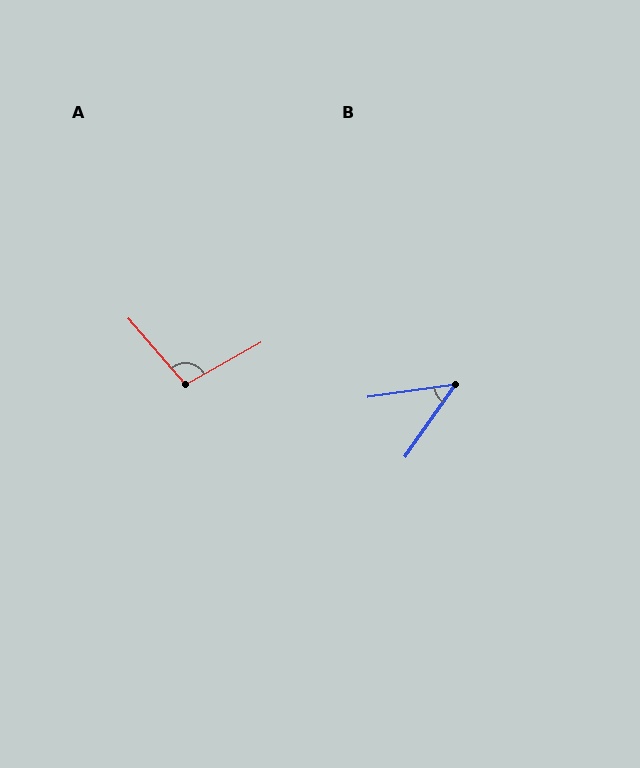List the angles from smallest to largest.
B (47°), A (101°).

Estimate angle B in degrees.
Approximately 47 degrees.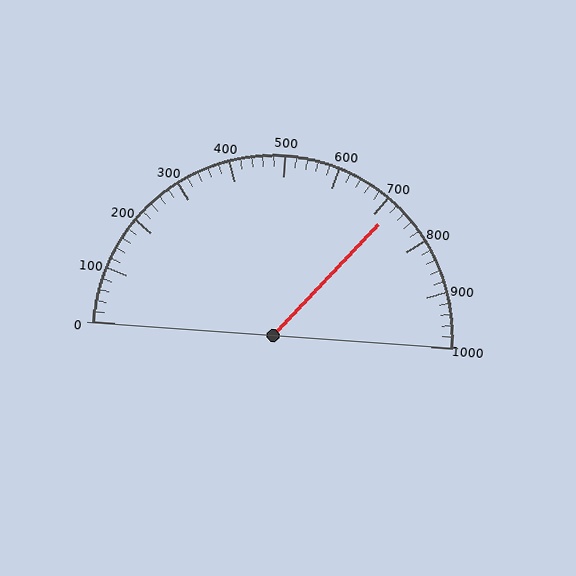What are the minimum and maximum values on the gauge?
The gauge ranges from 0 to 1000.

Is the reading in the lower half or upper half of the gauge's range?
The reading is in the upper half of the range (0 to 1000).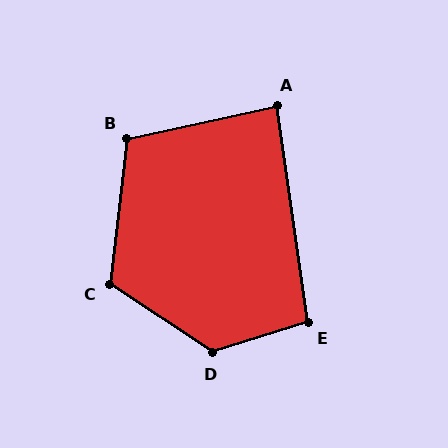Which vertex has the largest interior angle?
D, at approximately 129 degrees.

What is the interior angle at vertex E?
Approximately 100 degrees (obtuse).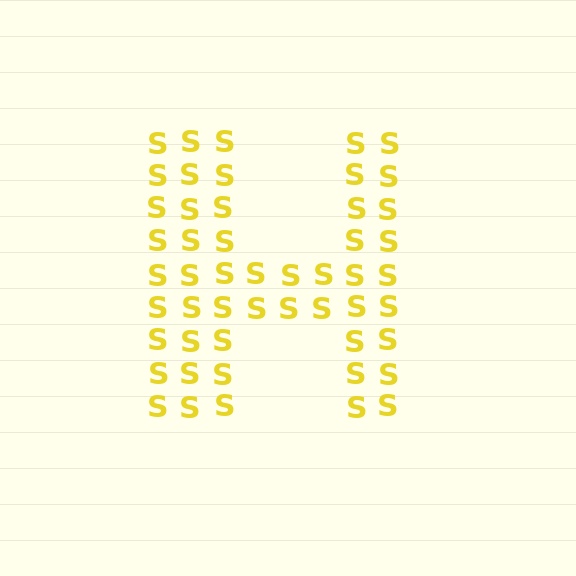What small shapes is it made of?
It is made of small letter S's.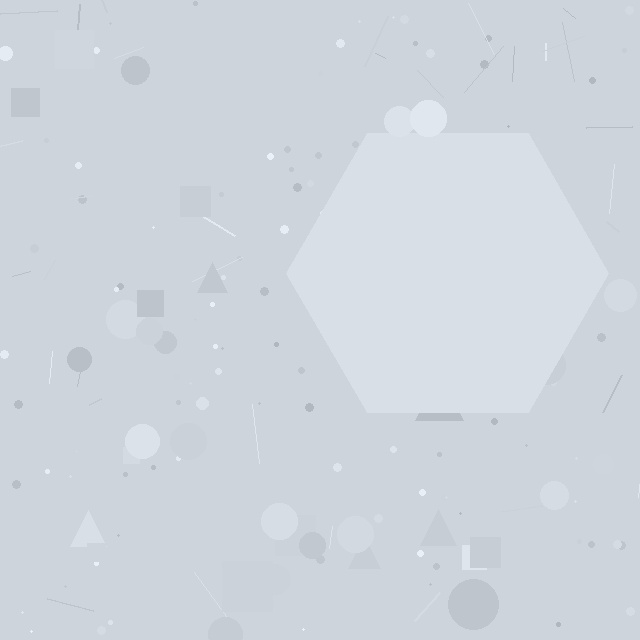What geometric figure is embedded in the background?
A hexagon is embedded in the background.